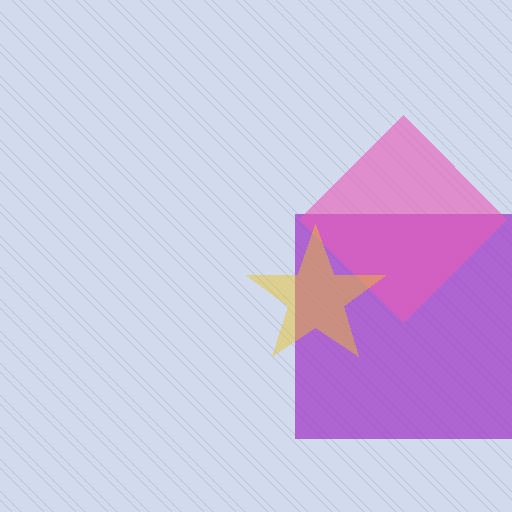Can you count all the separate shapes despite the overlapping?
Yes, there are 3 separate shapes.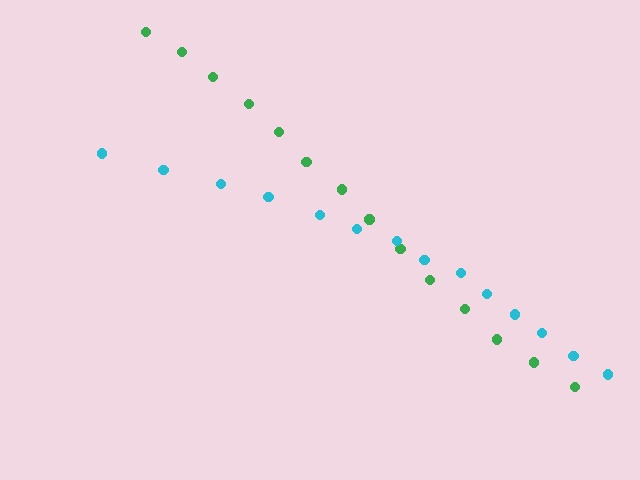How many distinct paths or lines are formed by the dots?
There are 2 distinct paths.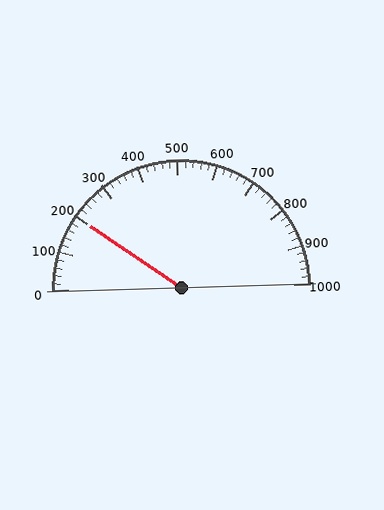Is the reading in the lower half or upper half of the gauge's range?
The reading is in the lower half of the range (0 to 1000).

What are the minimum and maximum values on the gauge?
The gauge ranges from 0 to 1000.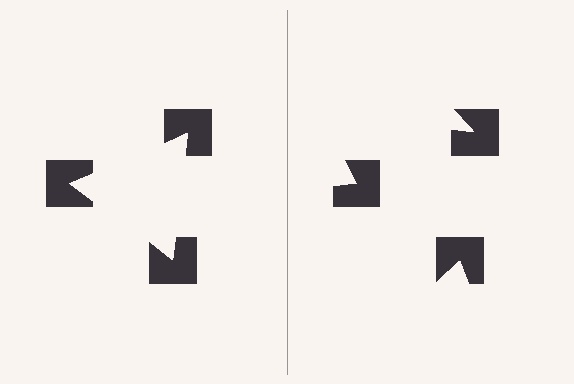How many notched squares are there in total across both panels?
6 — 3 on each side.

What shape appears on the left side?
An illusory triangle.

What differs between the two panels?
The notched squares are positioned identically on both sides; only the wedge orientations differ. On the left they align to a triangle; on the right they are misaligned.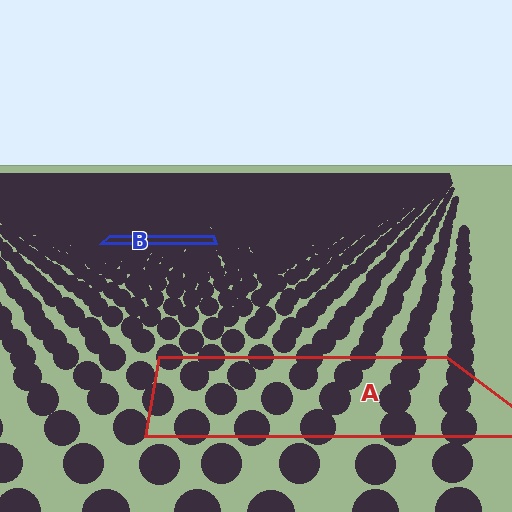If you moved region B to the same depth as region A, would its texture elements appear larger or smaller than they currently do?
They would appear larger. At a closer depth, the same texture elements are projected at a bigger on-screen size.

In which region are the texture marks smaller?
The texture marks are smaller in region B, because it is farther away.